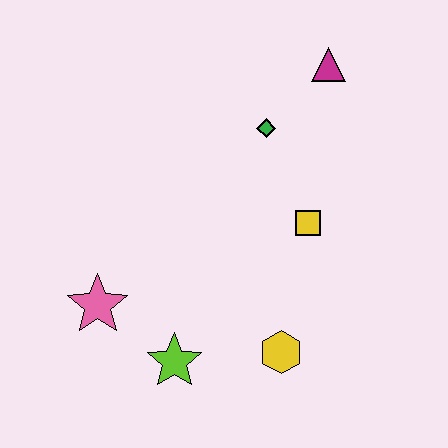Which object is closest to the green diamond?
The magenta triangle is closest to the green diamond.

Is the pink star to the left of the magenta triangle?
Yes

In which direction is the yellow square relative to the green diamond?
The yellow square is below the green diamond.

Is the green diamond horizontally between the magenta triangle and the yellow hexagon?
No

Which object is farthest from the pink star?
The magenta triangle is farthest from the pink star.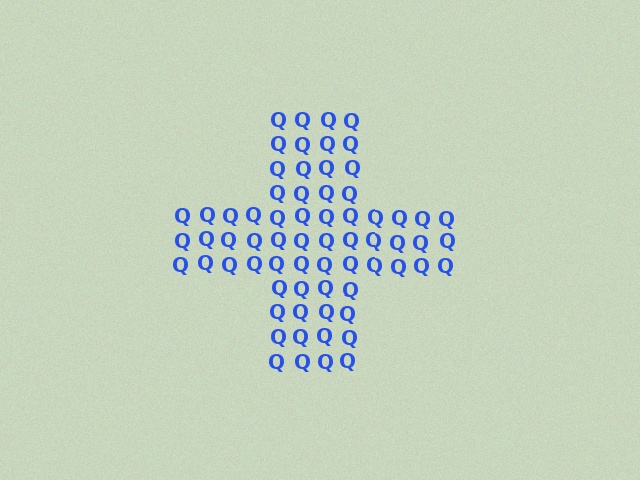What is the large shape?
The large shape is a cross.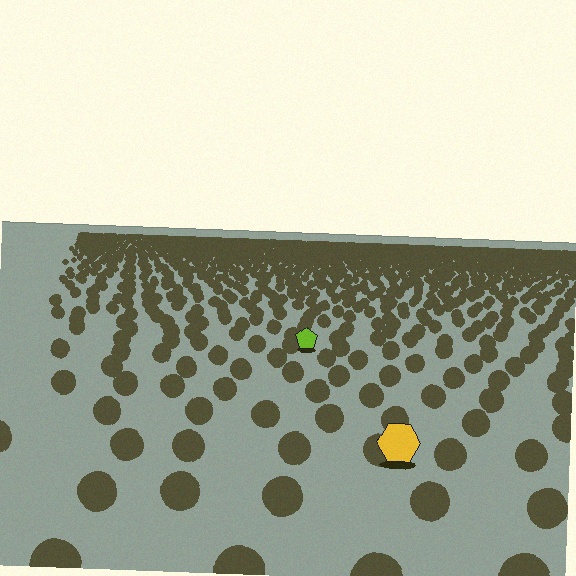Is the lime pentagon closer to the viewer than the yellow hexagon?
No. The yellow hexagon is closer — you can tell from the texture gradient: the ground texture is coarser near it.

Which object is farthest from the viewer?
The lime pentagon is farthest from the viewer. It appears smaller and the ground texture around it is denser.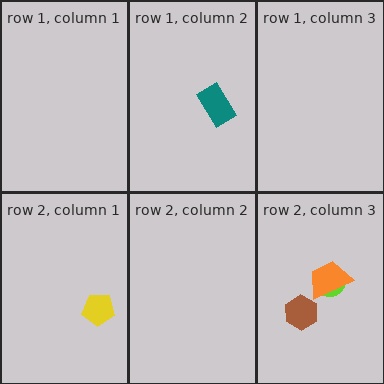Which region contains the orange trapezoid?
The row 2, column 3 region.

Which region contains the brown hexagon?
The row 2, column 3 region.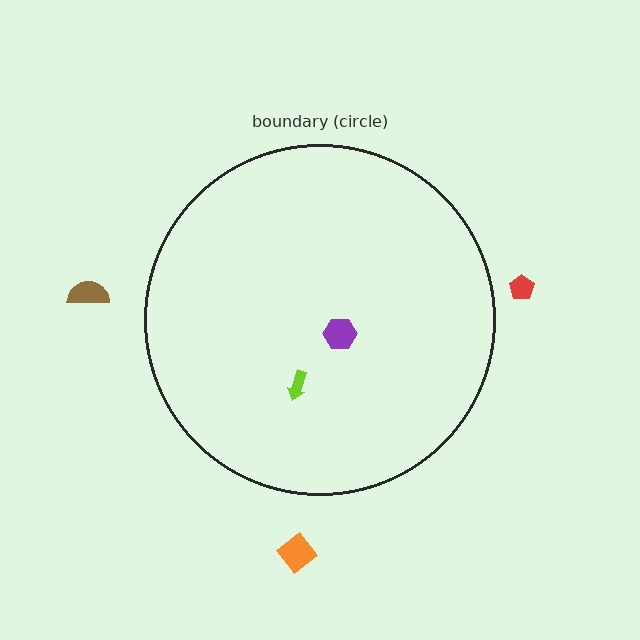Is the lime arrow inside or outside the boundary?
Inside.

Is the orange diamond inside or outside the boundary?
Outside.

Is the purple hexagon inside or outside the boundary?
Inside.